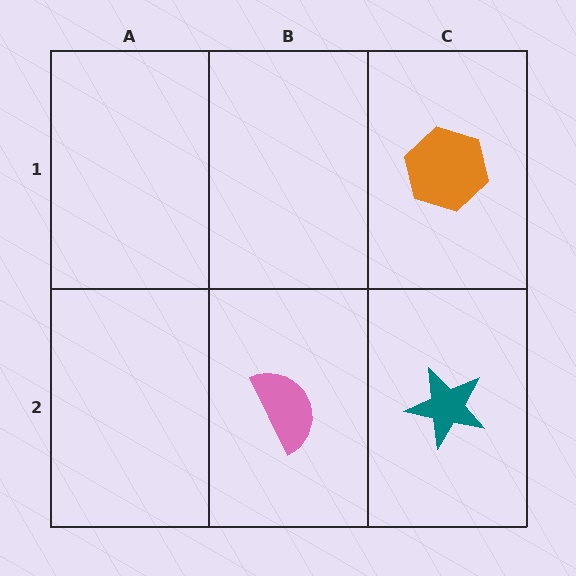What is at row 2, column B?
A pink semicircle.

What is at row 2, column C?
A teal star.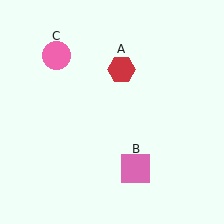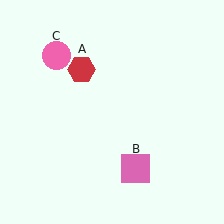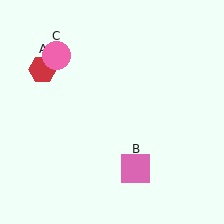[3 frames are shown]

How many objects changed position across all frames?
1 object changed position: red hexagon (object A).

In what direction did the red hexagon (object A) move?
The red hexagon (object A) moved left.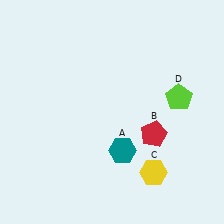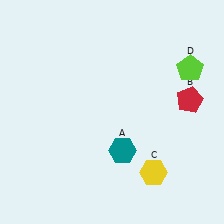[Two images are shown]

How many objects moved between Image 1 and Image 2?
2 objects moved between the two images.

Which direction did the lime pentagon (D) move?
The lime pentagon (D) moved up.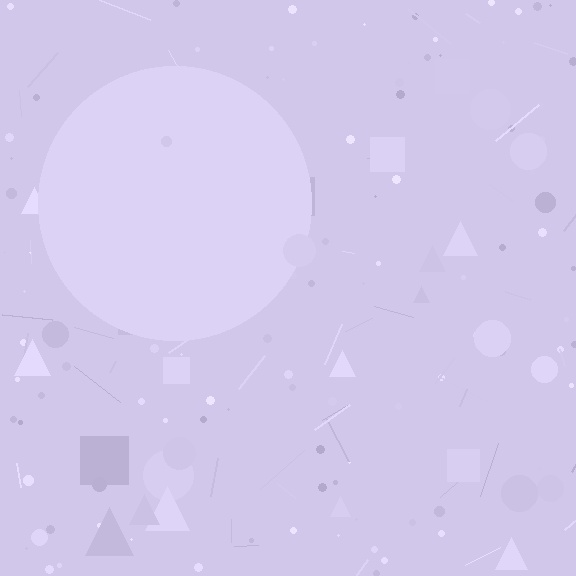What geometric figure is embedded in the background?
A circle is embedded in the background.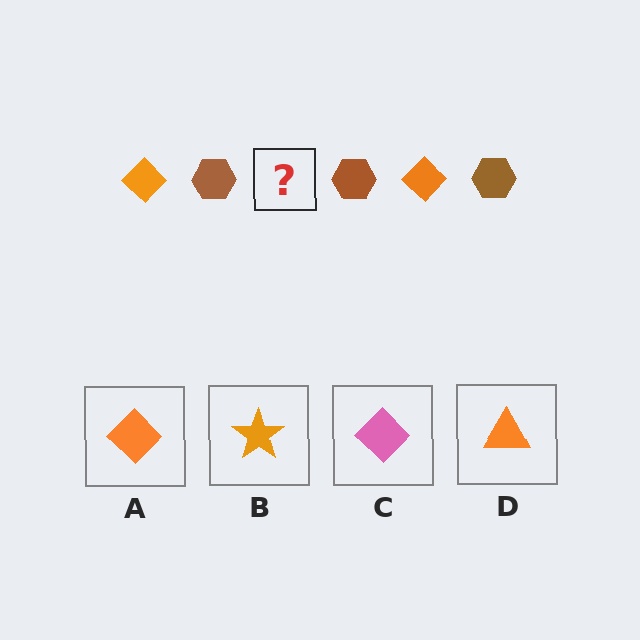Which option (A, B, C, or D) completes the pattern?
A.